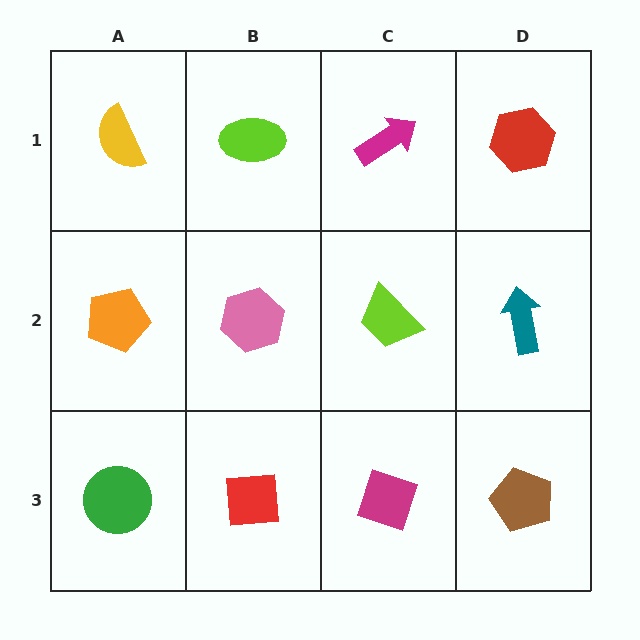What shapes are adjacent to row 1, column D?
A teal arrow (row 2, column D), a magenta arrow (row 1, column C).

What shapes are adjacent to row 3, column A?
An orange pentagon (row 2, column A), a red square (row 3, column B).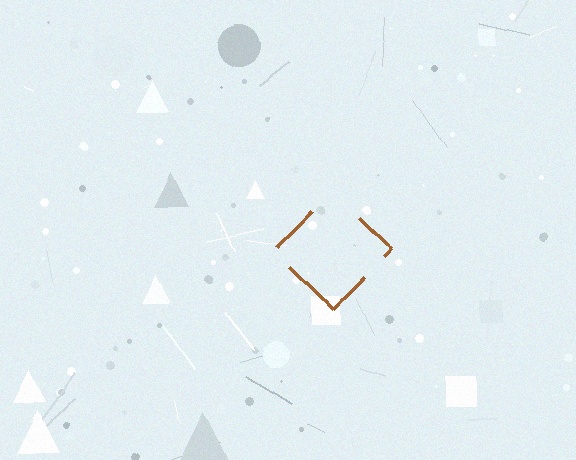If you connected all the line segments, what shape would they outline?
They would outline a diamond.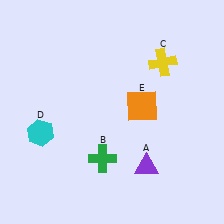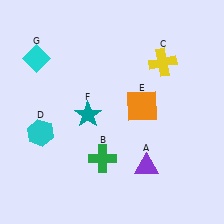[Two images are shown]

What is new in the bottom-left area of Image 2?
A teal star (F) was added in the bottom-left area of Image 2.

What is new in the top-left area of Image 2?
A cyan diamond (G) was added in the top-left area of Image 2.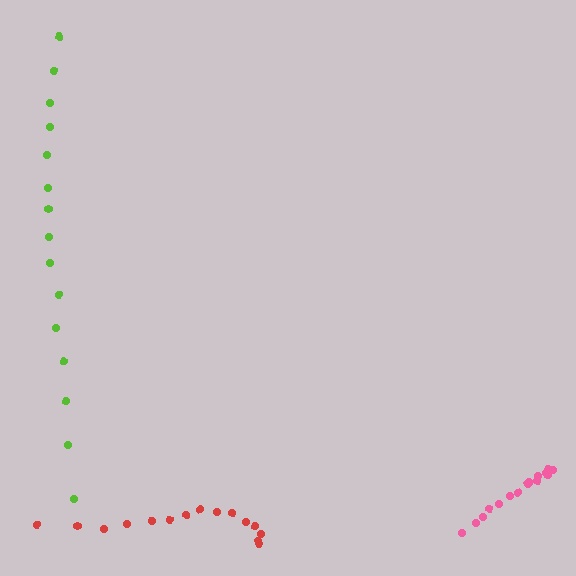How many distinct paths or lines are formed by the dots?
There are 3 distinct paths.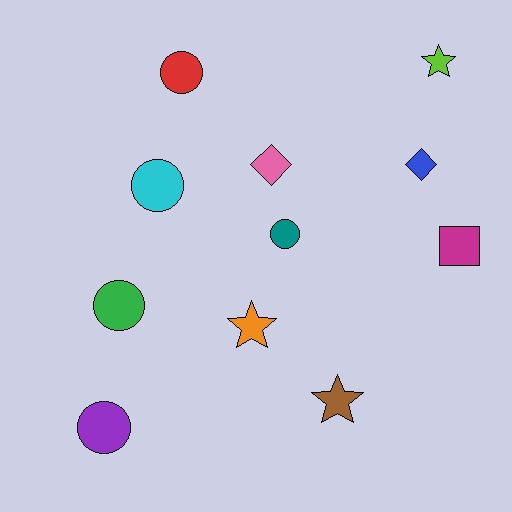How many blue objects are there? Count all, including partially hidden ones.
There is 1 blue object.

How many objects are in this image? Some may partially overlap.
There are 11 objects.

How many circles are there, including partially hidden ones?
There are 5 circles.